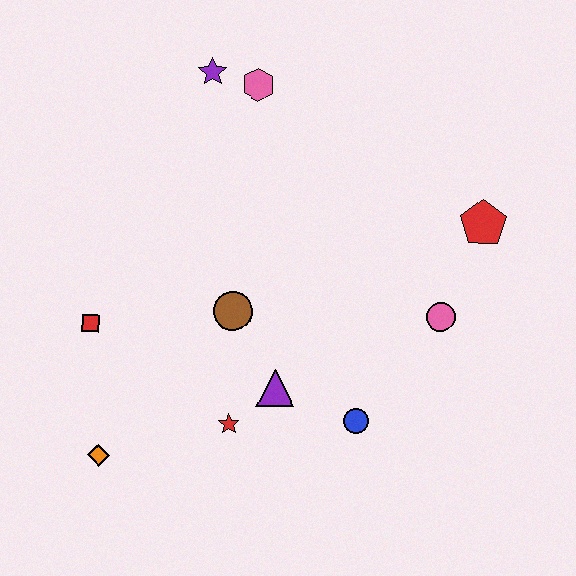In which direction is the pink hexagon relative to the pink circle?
The pink hexagon is above the pink circle.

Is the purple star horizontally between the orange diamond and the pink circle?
Yes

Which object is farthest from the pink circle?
The orange diamond is farthest from the pink circle.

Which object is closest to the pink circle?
The red pentagon is closest to the pink circle.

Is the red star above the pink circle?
No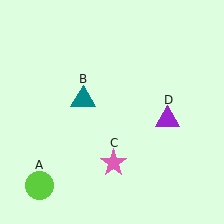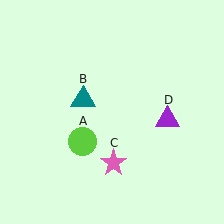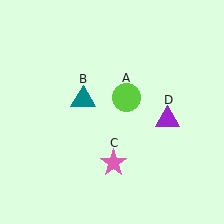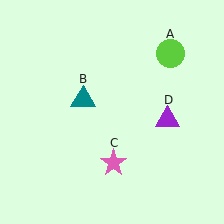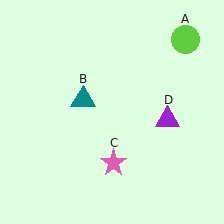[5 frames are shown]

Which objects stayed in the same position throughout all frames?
Teal triangle (object B) and pink star (object C) and purple triangle (object D) remained stationary.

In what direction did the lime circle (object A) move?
The lime circle (object A) moved up and to the right.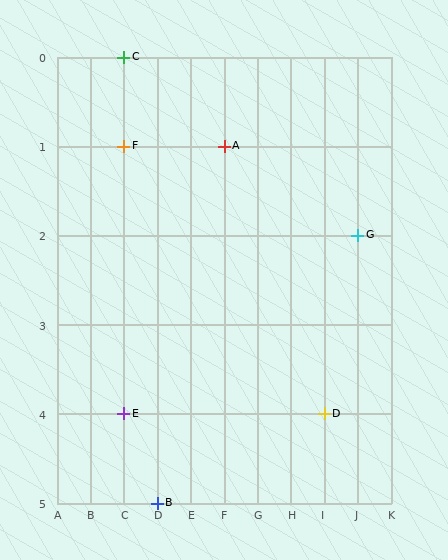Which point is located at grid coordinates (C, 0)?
Point C is at (C, 0).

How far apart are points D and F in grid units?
Points D and F are 6 columns and 3 rows apart (about 6.7 grid units diagonally).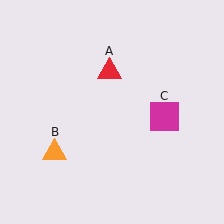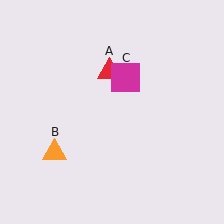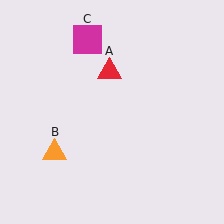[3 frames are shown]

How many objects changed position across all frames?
1 object changed position: magenta square (object C).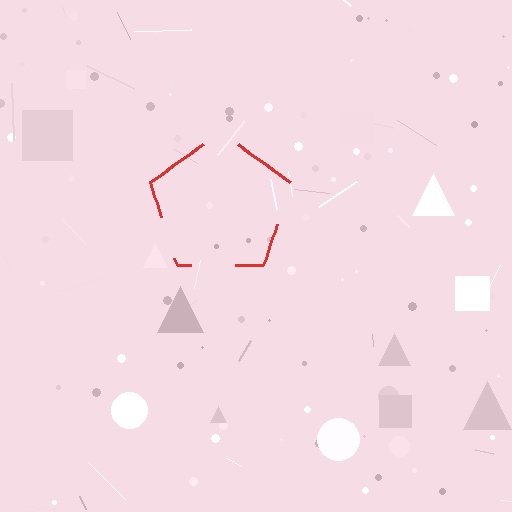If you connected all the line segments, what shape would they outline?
They would outline a pentagon.